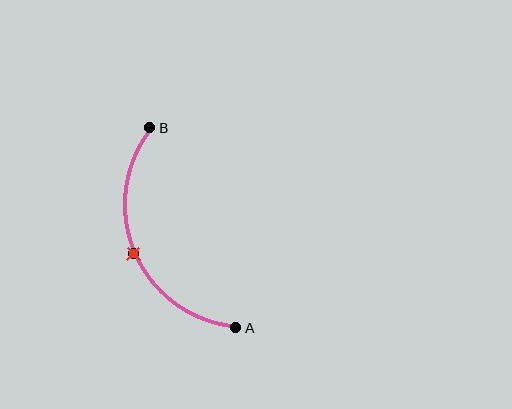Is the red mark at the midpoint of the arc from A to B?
Yes. The red mark lies on the arc at equal arc-length from both A and B — it is the arc midpoint.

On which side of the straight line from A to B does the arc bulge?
The arc bulges to the left of the straight line connecting A and B.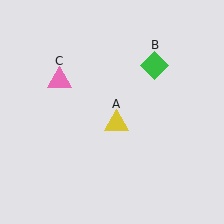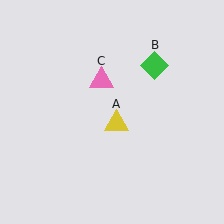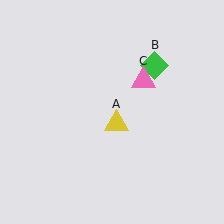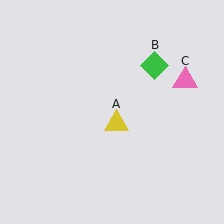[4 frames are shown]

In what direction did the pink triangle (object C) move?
The pink triangle (object C) moved right.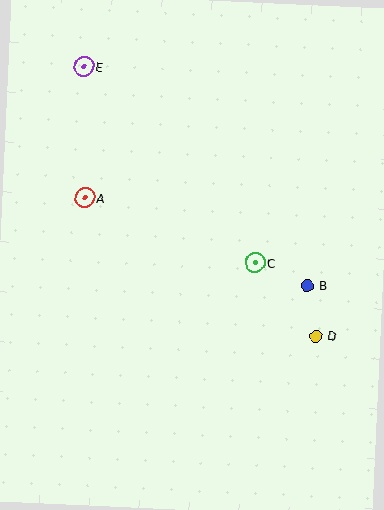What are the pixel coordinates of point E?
Point E is at (84, 67).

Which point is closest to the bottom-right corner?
Point D is closest to the bottom-right corner.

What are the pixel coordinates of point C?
Point C is at (255, 263).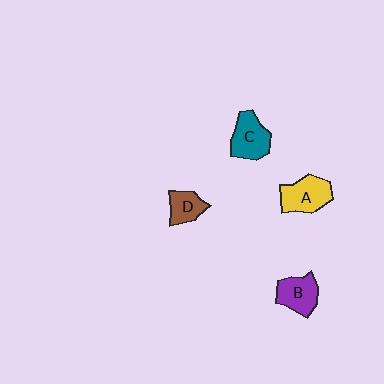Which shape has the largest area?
Shape A (yellow).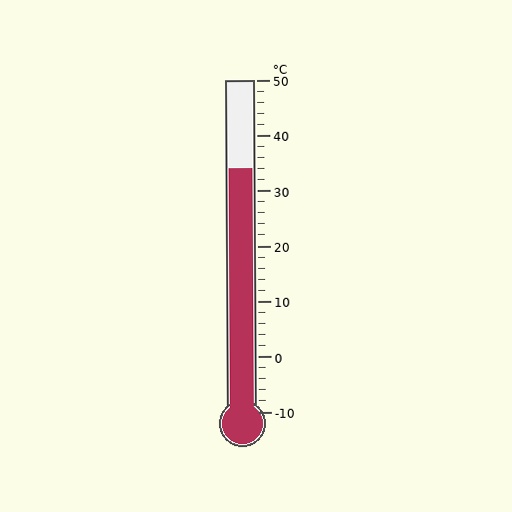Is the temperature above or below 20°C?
The temperature is above 20°C.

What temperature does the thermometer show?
The thermometer shows approximately 34°C.